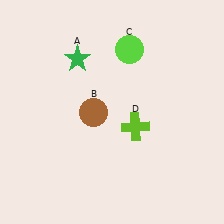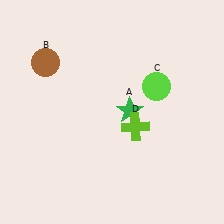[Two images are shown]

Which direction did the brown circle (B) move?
The brown circle (B) moved up.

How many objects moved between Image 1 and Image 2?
3 objects moved between the two images.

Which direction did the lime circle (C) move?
The lime circle (C) moved down.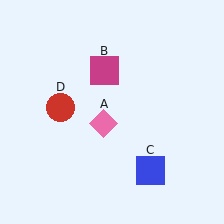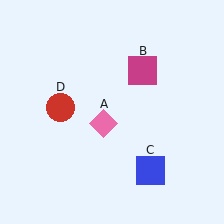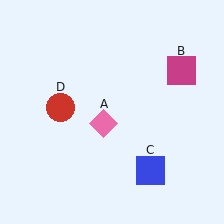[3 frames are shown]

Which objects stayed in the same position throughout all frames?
Pink diamond (object A) and blue square (object C) and red circle (object D) remained stationary.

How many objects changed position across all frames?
1 object changed position: magenta square (object B).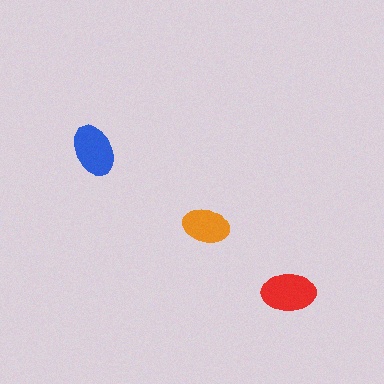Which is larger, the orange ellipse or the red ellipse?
The red one.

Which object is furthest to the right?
The red ellipse is rightmost.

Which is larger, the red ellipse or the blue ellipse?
The red one.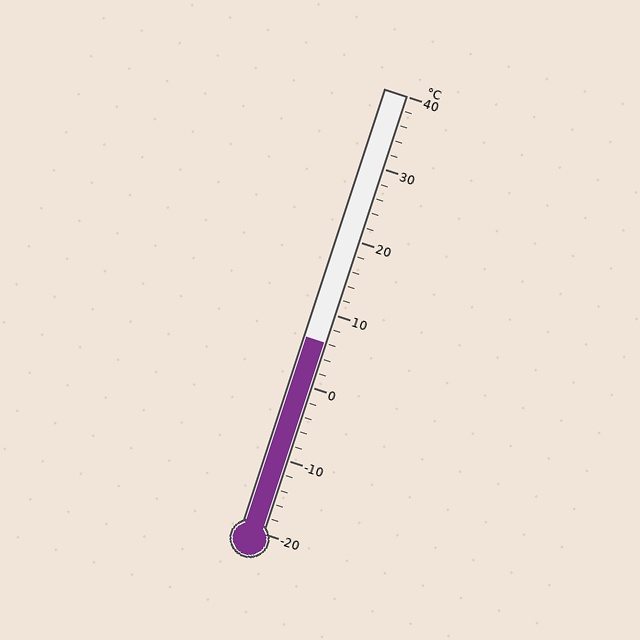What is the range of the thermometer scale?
The thermometer scale ranges from -20°C to 40°C.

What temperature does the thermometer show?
The thermometer shows approximately 6°C.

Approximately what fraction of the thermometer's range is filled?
The thermometer is filled to approximately 45% of its range.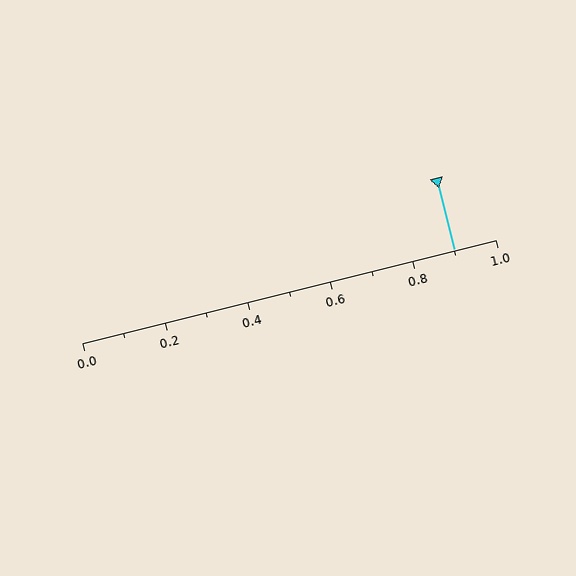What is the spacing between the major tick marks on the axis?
The major ticks are spaced 0.2 apart.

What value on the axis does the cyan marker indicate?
The marker indicates approximately 0.9.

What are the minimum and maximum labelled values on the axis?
The axis runs from 0.0 to 1.0.